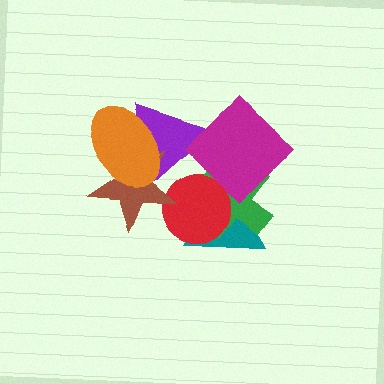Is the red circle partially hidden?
Yes, it is partially covered by another shape.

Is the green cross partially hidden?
Yes, it is partially covered by another shape.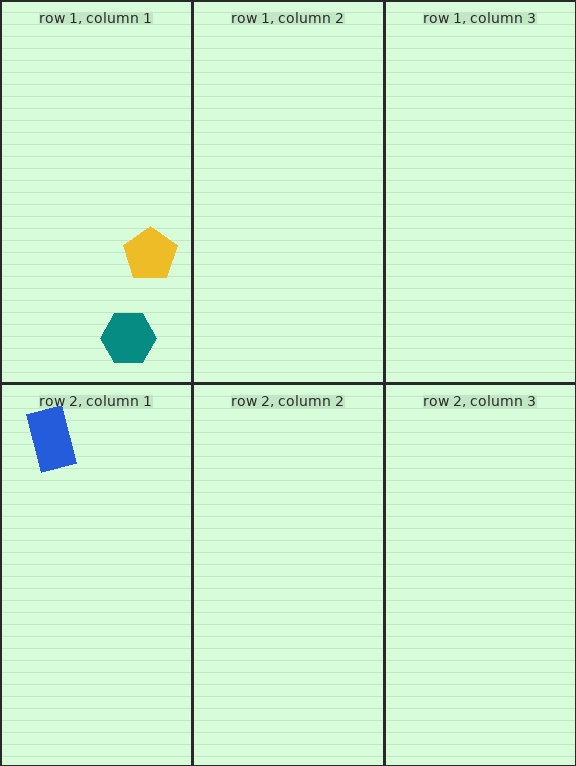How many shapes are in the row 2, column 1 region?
1.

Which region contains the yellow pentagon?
The row 1, column 1 region.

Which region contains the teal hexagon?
The row 1, column 1 region.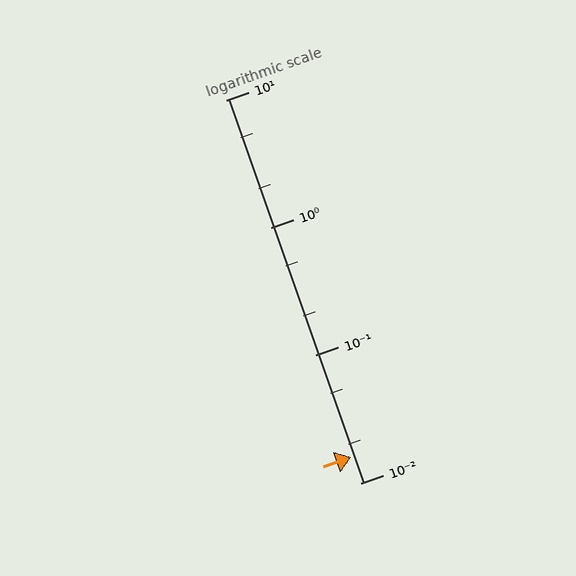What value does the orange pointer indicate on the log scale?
The pointer indicates approximately 0.016.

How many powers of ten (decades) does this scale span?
The scale spans 3 decades, from 0.01 to 10.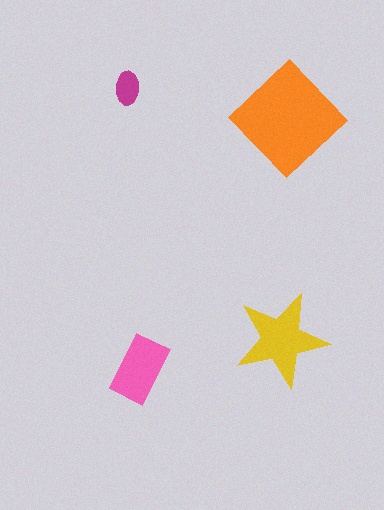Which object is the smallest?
The magenta ellipse.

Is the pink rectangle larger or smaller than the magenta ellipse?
Larger.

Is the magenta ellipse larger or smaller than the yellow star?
Smaller.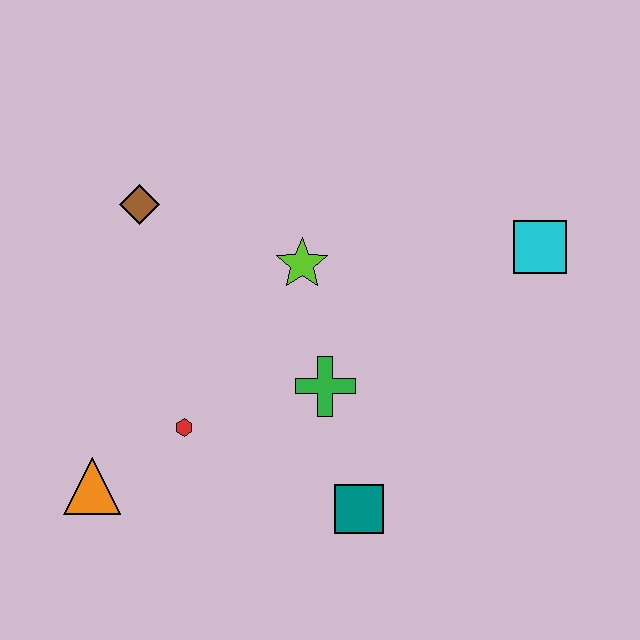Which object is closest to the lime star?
The green cross is closest to the lime star.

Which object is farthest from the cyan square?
The orange triangle is farthest from the cyan square.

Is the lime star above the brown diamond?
No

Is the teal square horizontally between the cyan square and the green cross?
Yes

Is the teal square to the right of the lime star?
Yes